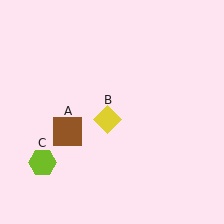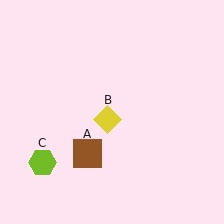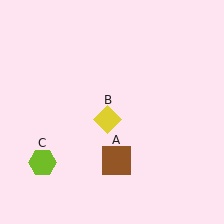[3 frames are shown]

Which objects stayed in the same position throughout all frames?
Yellow diamond (object B) and lime hexagon (object C) remained stationary.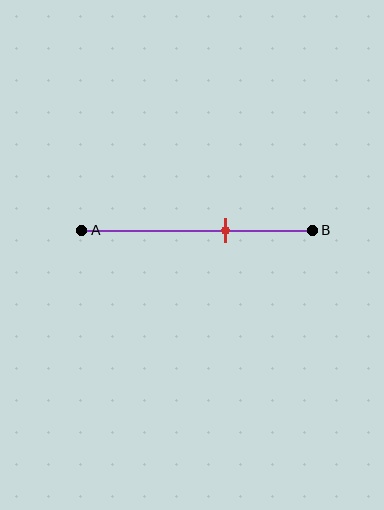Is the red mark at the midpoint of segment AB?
No, the mark is at about 60% from A, not at the 50% midpoint.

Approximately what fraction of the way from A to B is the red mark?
The red mark is approximately 60% of the way from A to B.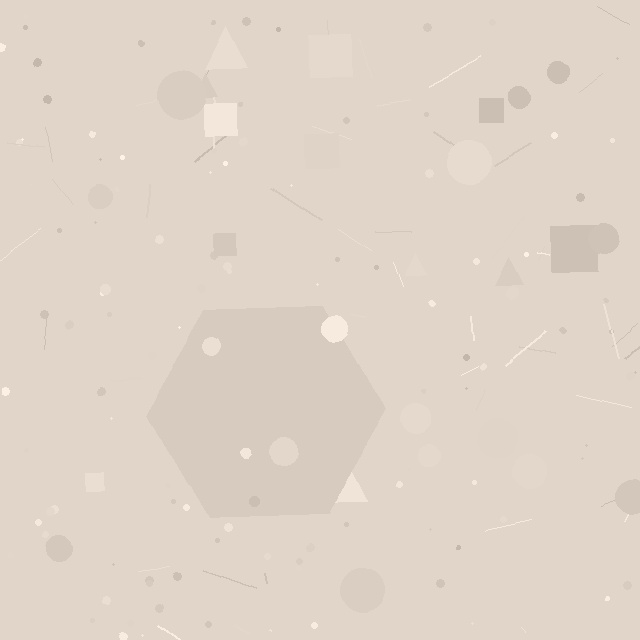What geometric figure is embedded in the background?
A hexagon is embedded in the background.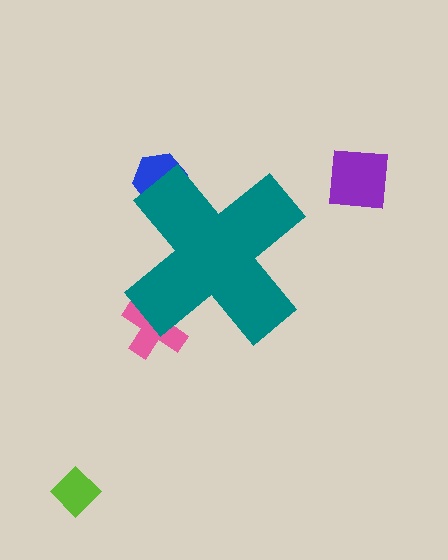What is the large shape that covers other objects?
A teal cross.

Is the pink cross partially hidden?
Yes, the pink cross is partially hidden behind the teal cross.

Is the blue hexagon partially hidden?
Yes, the blue hexagon is partially hidden behind the teal cross.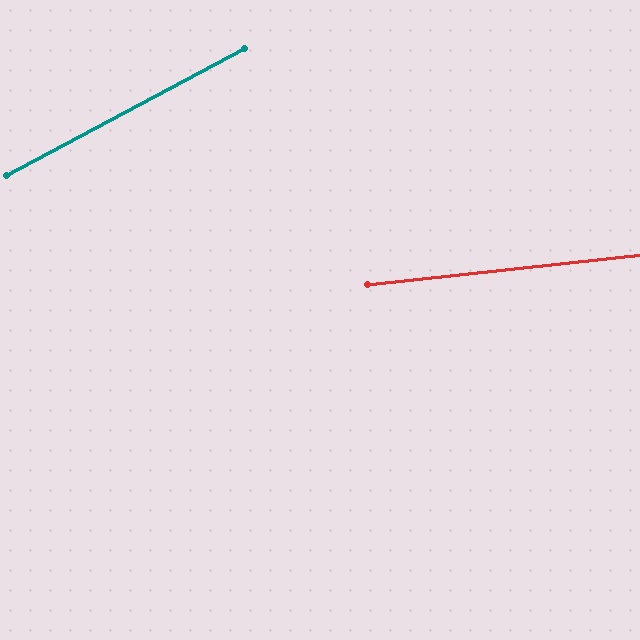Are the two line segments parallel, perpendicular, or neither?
Neither parallel nor perpendicular — they differ by about 22°.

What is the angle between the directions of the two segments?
Approximately 22 degrees.